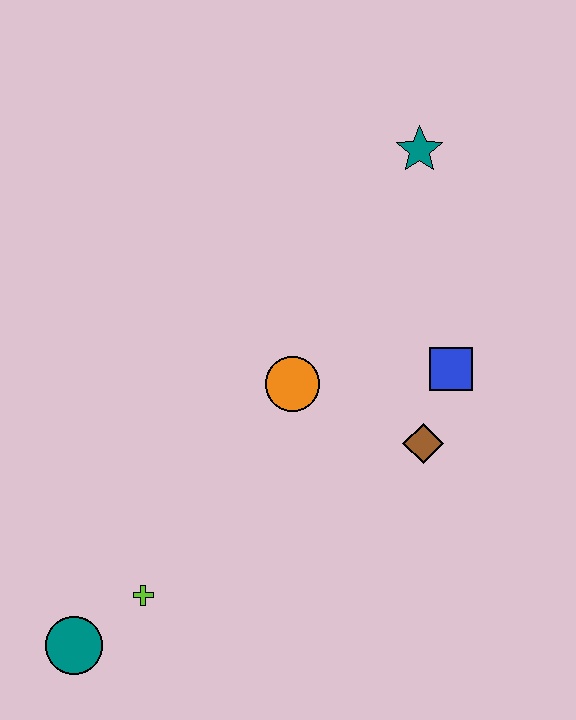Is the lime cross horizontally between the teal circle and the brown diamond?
Yes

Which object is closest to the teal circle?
The lime cross is closest to the teal circle.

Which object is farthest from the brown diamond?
The teal circle is farthest from the brown diamond.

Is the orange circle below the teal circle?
No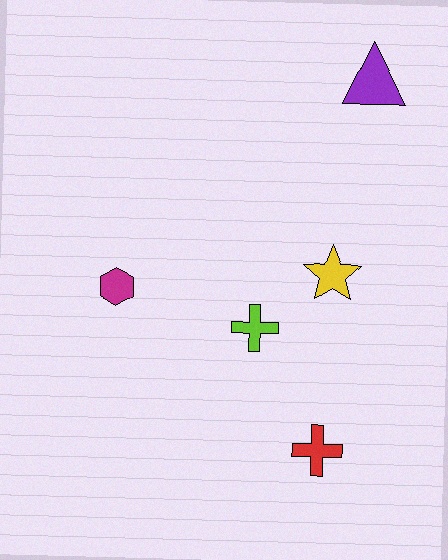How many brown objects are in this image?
There are no brown objects.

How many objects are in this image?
There are 5 objects.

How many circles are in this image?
There are no circles.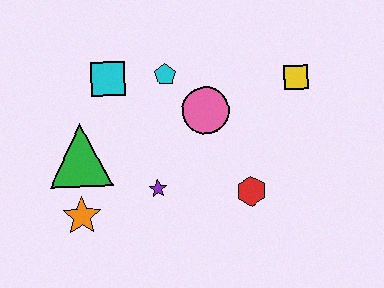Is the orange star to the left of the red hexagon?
Yes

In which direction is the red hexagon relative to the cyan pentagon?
The red hexagon is below the cyan pentagon.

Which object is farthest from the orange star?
The yellow square is farthest from the orange star.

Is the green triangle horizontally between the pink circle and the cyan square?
No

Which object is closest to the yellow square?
The pink circle is closest to the yellow square.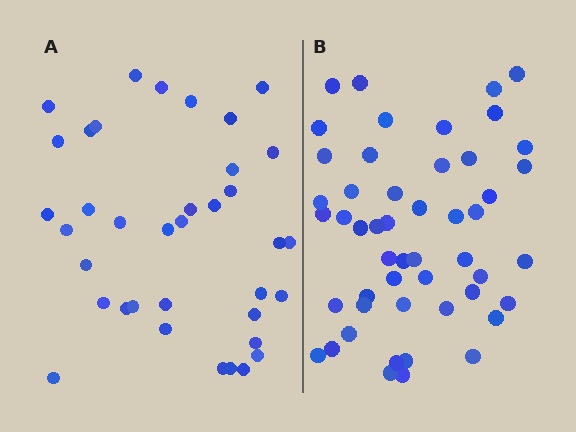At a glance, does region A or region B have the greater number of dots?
Region B (the right region) has more dots.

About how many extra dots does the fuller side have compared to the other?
Region B has approximately 15 more dots than region A.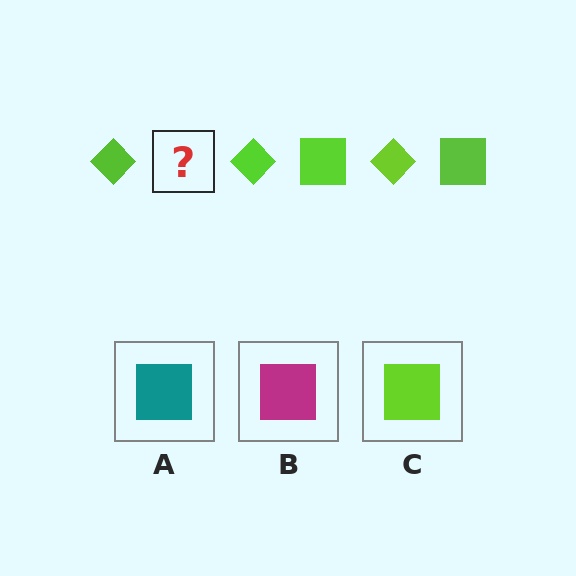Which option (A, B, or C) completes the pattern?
C.